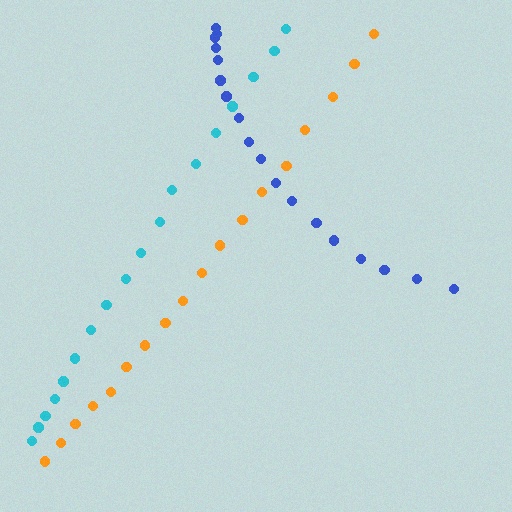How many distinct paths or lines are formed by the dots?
There are 3 distinct paths.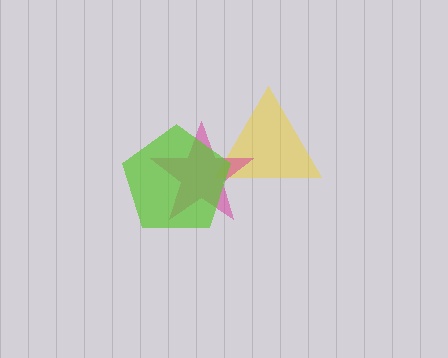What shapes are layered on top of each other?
The layered shapes are: a yellow triangle, a magenta star, a lime pentagon.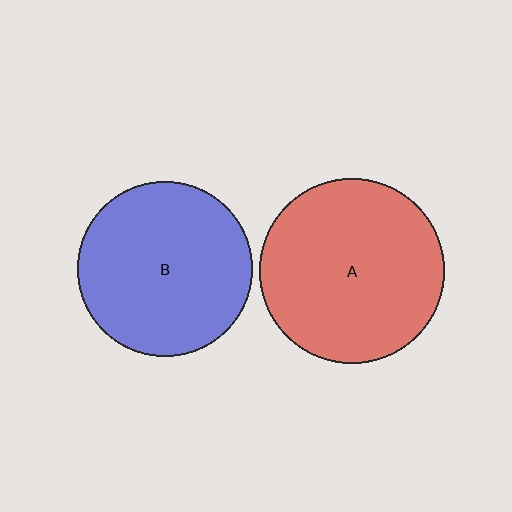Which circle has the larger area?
Circle A (red).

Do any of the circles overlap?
No, none of the circles overlap.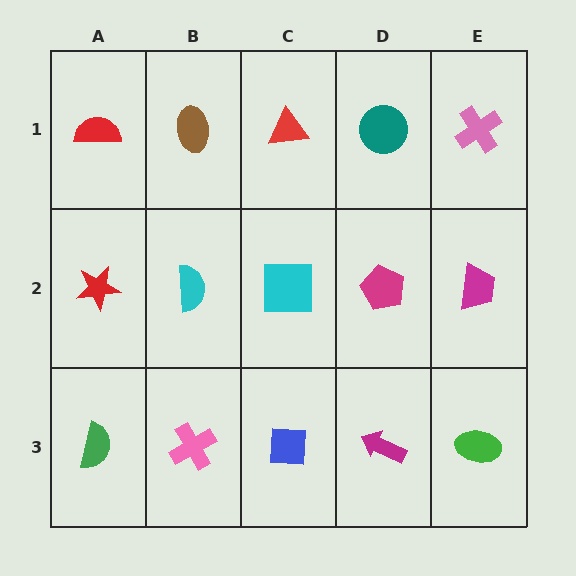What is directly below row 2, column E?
A green ellipse.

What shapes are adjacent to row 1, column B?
A cyan semicircle (row 2, column B), a red semicircle (row 1, column A), a red triangle (row 1, column C).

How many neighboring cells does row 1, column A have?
2.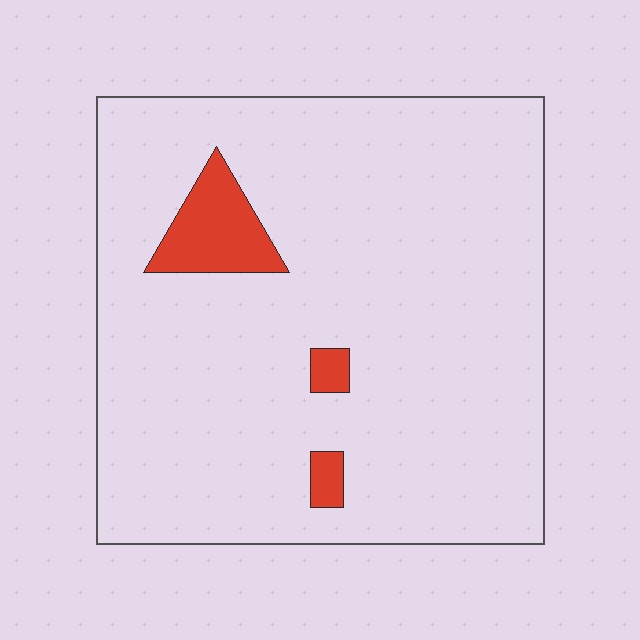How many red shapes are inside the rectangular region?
3.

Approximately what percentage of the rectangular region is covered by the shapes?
Approximately 5%.